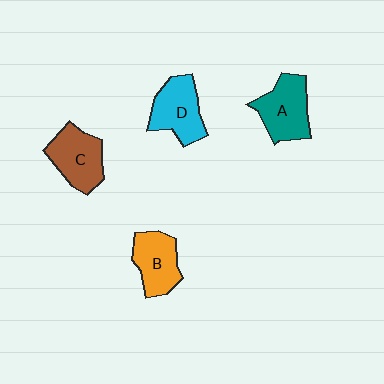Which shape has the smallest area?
Shape B (orange).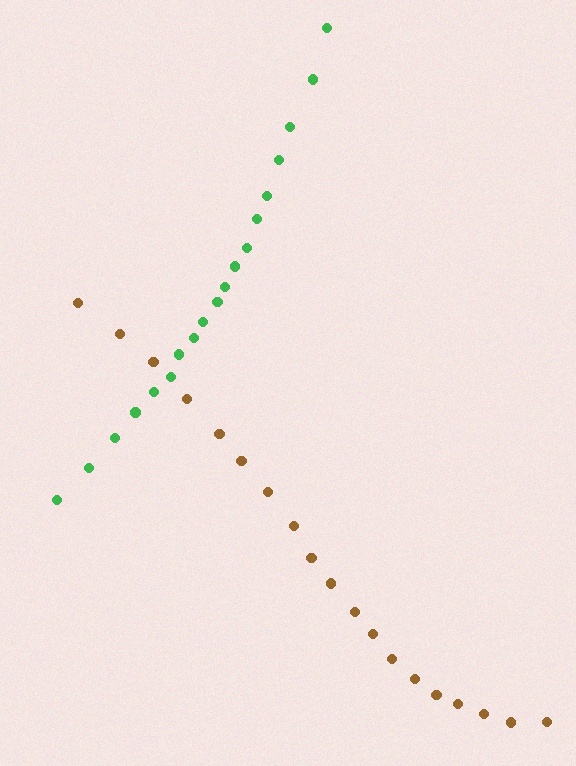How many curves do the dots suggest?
There are 2 distinct paths.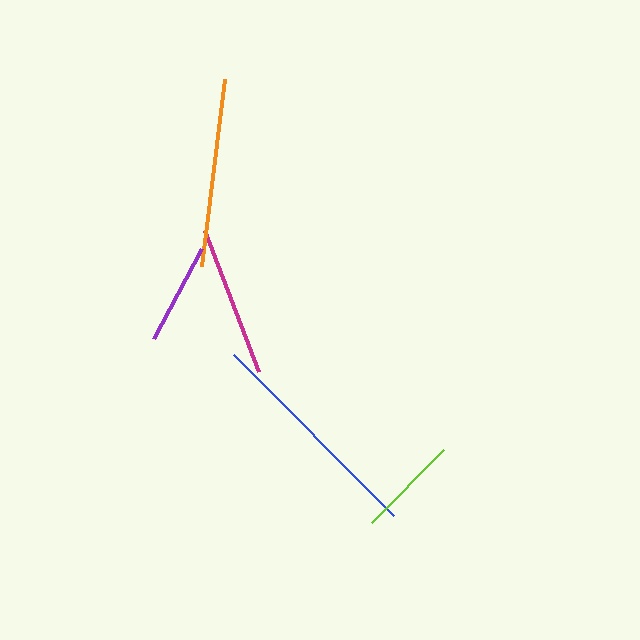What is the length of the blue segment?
The blue segment is approximately 227 pixels long.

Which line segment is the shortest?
The lime line is the shortest at approximately 102 pixels.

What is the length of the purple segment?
The purple segment is approximately 102 pixels long.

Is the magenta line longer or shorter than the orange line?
The orange line is longer than the magenta line.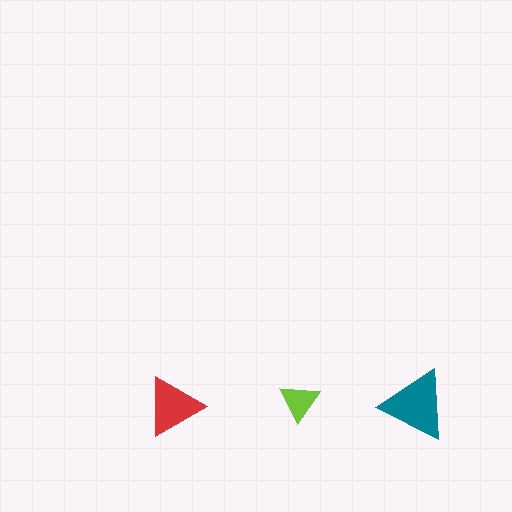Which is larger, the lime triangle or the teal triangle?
The teal one.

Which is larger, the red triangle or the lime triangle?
The red one.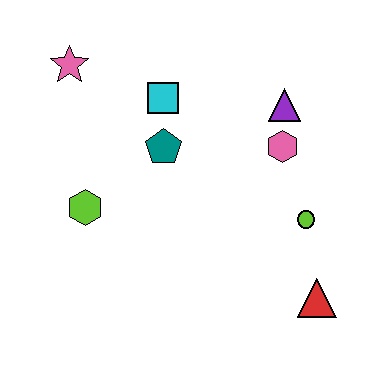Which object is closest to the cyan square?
The teal pentagon is closest to the cyan square.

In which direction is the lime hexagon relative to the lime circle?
The lime hexagon is to the left of the lime circle.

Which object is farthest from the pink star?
The red triangle is farthest from the pink star.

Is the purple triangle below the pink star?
Yes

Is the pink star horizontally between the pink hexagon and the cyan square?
No